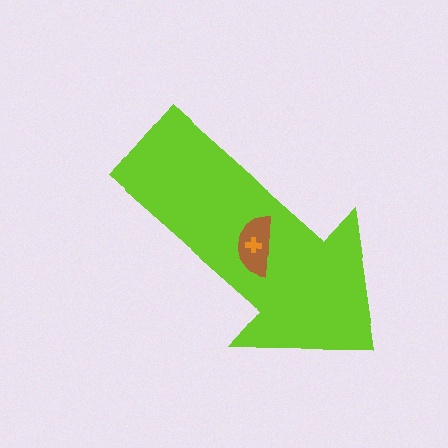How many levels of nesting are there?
3.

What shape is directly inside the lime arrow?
The brown semicircle.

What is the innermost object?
The orange cross.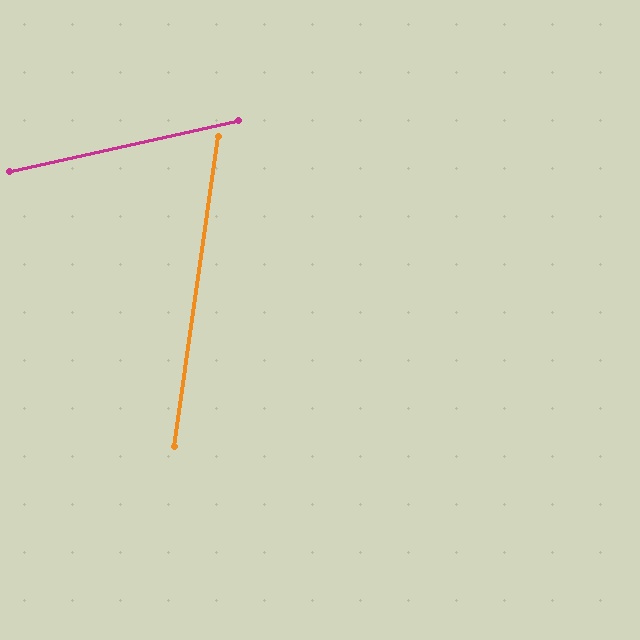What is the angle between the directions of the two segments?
Approximately 69 degrees.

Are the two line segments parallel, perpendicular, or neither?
Neither parallel nor perpendicular — they differ by about 69°.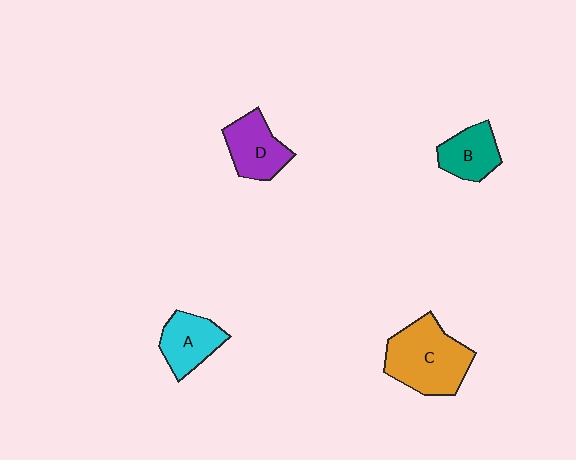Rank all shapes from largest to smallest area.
From largest to smallest: C (orange), D (purple), A (cyan), B (teal).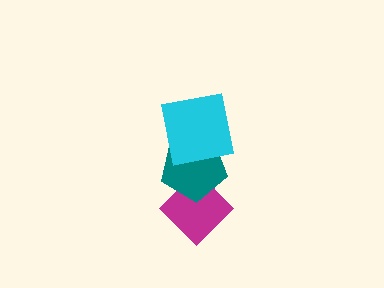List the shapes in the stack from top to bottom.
From top to bottom: the cyan square, the teal pentagon, the magenta diamond.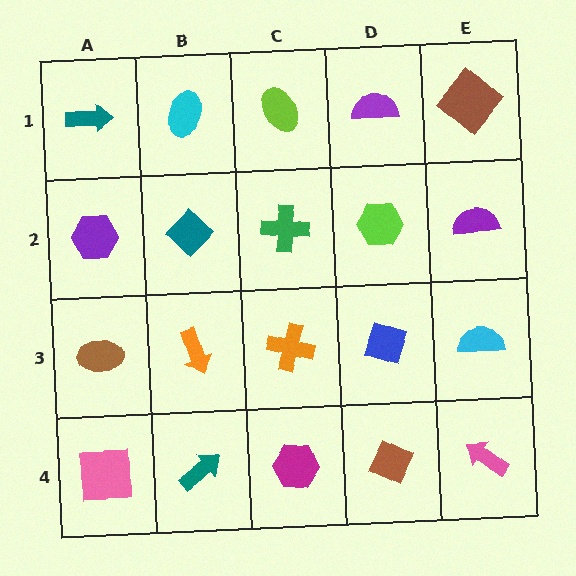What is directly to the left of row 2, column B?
A purple hexagon.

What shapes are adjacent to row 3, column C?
A green cross (row 2, column C), a magenta hexagon (row 4, column C), an orange arrow (row 3, column B), a blue diamond (row 3, column D).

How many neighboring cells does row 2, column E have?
3.